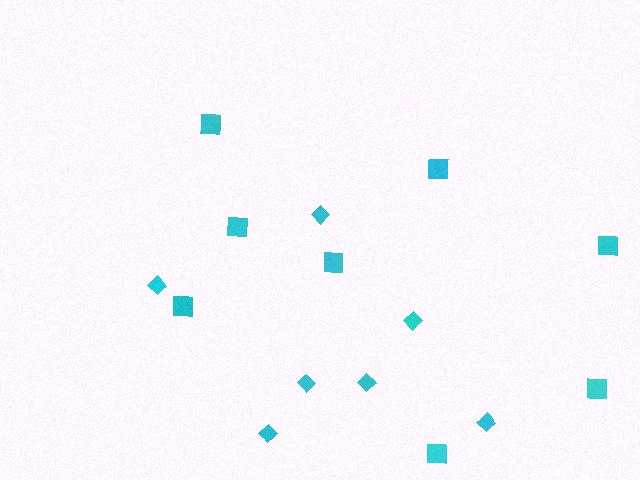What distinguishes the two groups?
There are 2 groups: one group of diamonds (7) and one group of squares (8).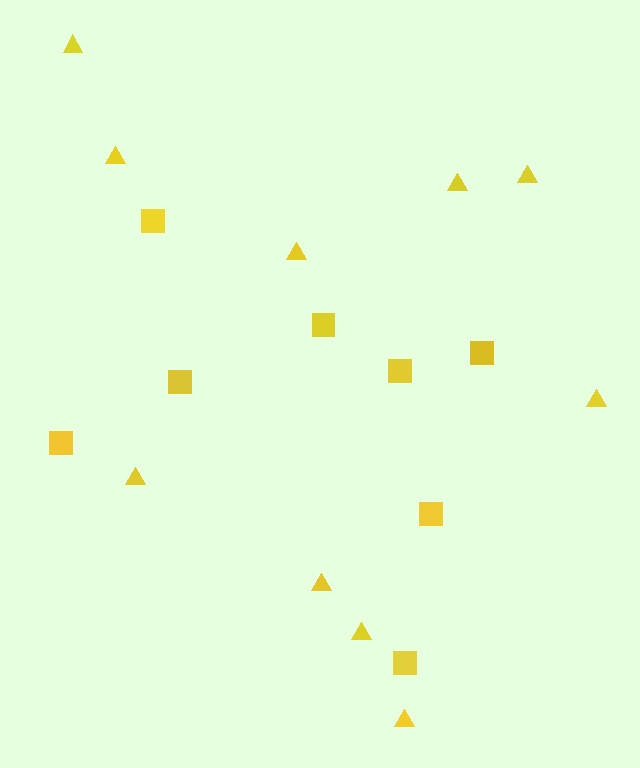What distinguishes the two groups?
There are 2 groups: one group of triangles (10) and one group of squares (8).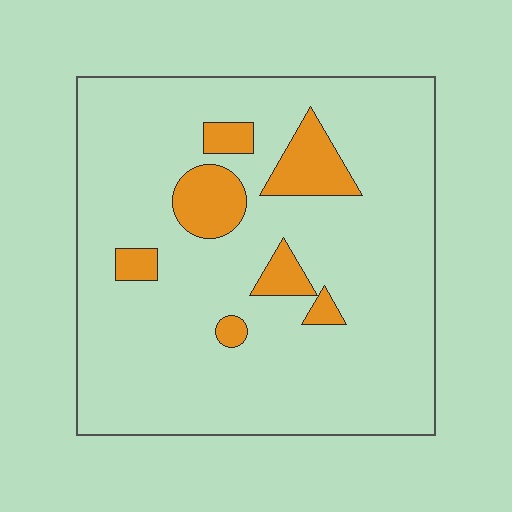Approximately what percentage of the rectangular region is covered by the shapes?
Approximately 10%.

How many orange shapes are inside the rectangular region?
7.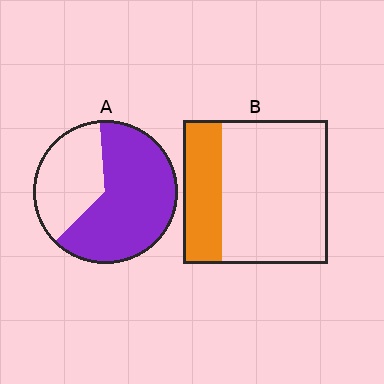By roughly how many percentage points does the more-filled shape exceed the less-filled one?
By roughly 35 percentage points (A over B).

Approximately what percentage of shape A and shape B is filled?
A is approximately 65% and B is approximately 25%.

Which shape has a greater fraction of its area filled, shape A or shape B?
Shape A.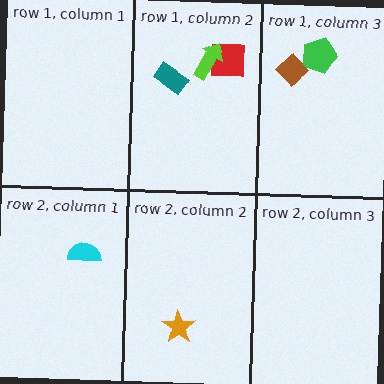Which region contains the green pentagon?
The row 1, column 3 region.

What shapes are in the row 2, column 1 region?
The cyan semicircle.